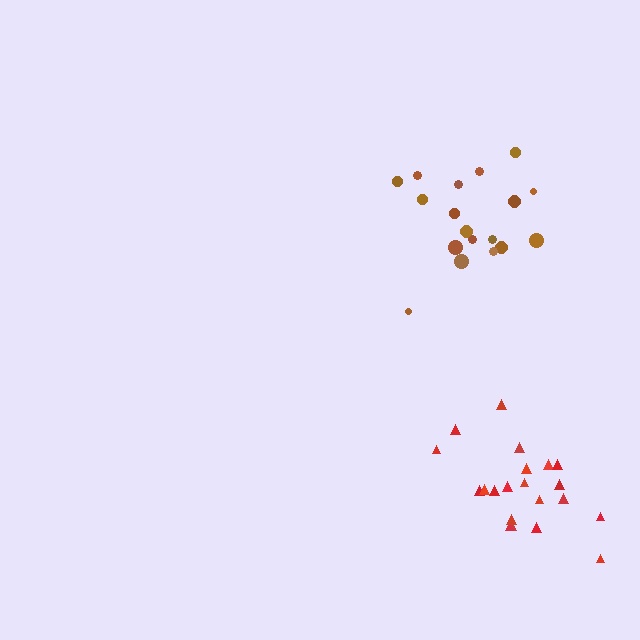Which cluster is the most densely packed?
Brown.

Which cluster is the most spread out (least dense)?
Red.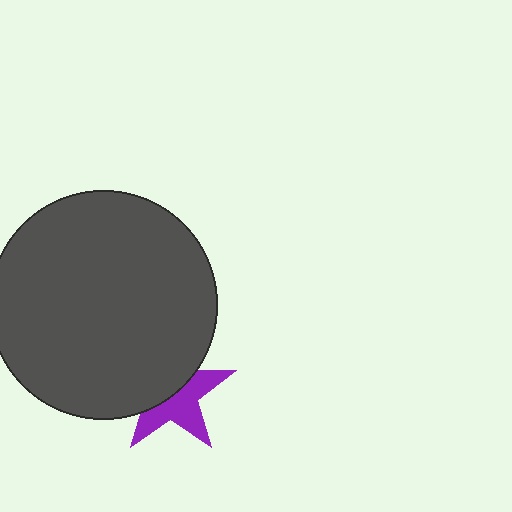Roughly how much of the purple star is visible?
About half of it is visible (roughly 51%).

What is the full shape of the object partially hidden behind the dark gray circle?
The partially hidden object is a purple star.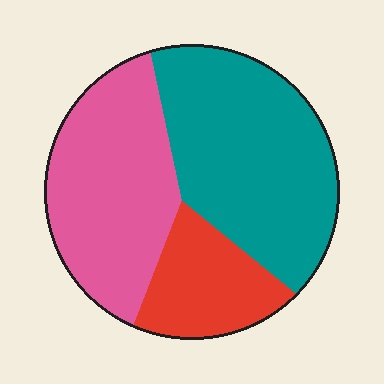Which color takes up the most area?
Teal, at roughly 45%.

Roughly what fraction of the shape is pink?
Pink covers roughly 35% of the shape.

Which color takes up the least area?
Red, at roughly 20%.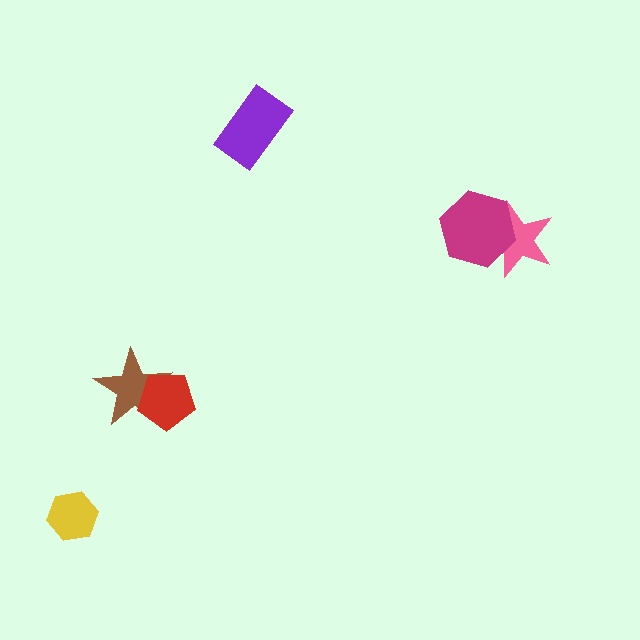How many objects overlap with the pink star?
1 object overlaps with the pink star.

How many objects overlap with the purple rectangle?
0 objects overlap with the purple rectangle.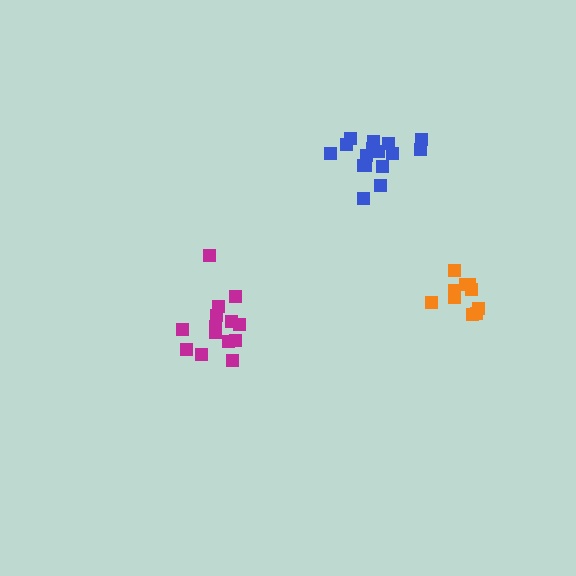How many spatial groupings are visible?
There are 3 spatial groupings.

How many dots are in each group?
Group 1: 14 dots, Group 2: 16 dots, Group 3: 10 dots (40 total).